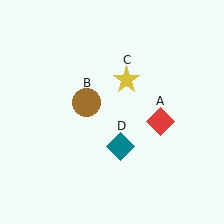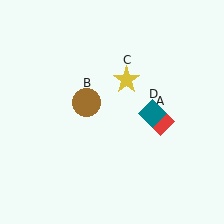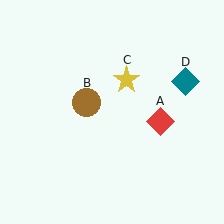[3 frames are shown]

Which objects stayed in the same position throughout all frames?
Red diamond (object A) and brown circle (object B) and yellow star (object C) remained stationary.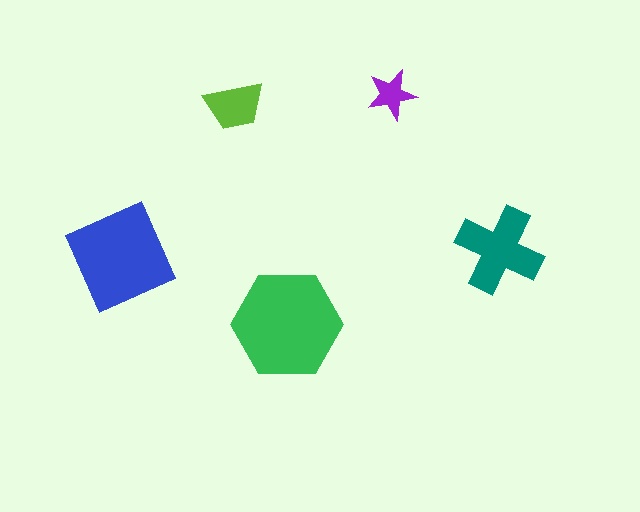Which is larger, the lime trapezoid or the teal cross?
The teal cross.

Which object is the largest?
The green hexagon.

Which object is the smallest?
The purple star.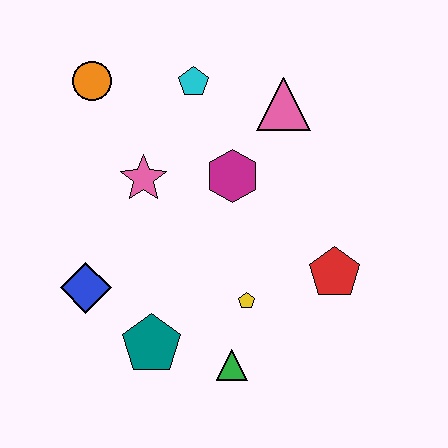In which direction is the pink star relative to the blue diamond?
The pink star is above the blue diamond.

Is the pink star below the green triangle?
No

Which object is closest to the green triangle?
The yellow pentagon is closest to the green triangle.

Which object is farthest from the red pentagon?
The orange circle is farthest from the red pentagon.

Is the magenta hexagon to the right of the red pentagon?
No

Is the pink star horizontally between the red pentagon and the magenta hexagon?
No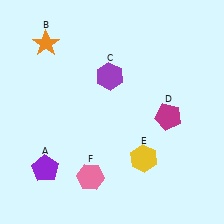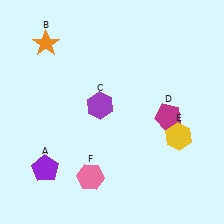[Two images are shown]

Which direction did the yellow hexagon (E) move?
The yellow hexagon (E) moved right.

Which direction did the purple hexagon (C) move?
The purple hexagon (C) moved down.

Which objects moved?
The objects that moved are: the purple hexagon (C), the yellow hexagon (E).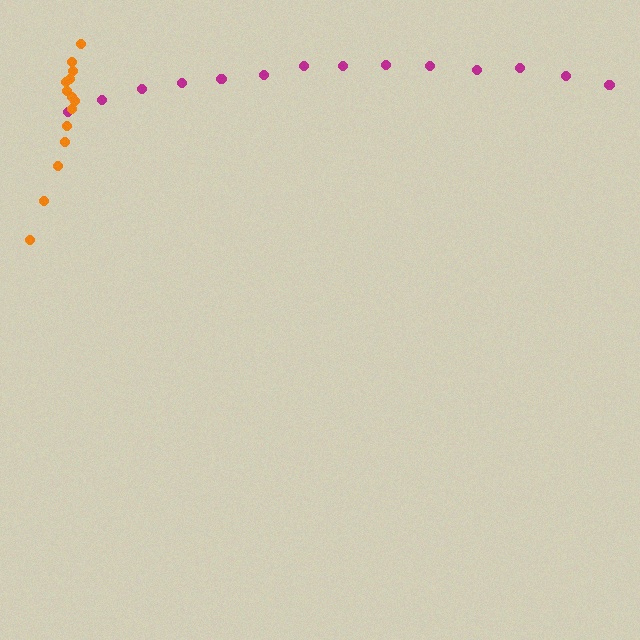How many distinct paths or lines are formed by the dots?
There are 2 distinct paths.